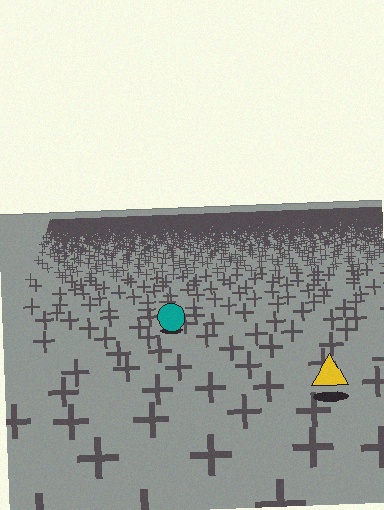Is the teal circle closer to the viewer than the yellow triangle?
No. The yellow triangle is closer — you can tell from the texture gradient: the ground texture is coarser near it.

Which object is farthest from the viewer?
The teal circle is farthest from the viewer. It appears smaller and the ground texture around it is denser.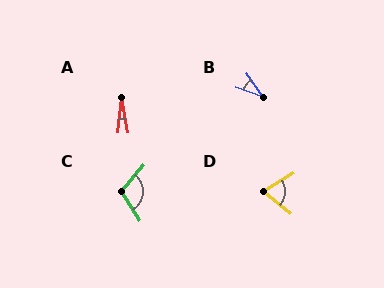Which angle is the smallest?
A, at approximately 16 degrees.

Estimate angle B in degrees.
Approximately 37 degrees.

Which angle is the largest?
C, at approximately 109 degrees.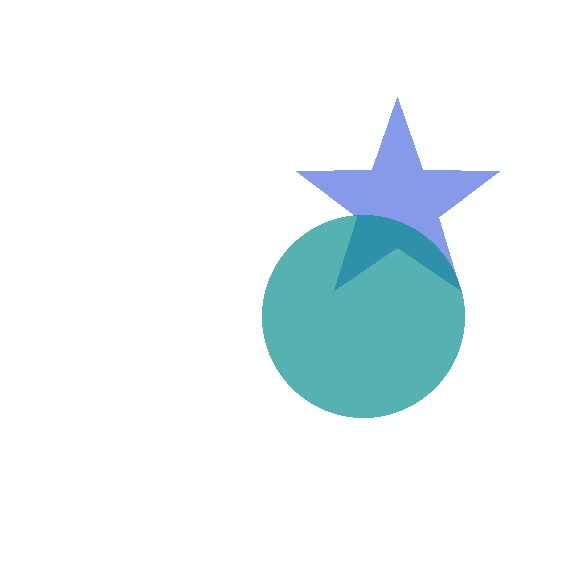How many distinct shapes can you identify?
There are 2 distinct shapes: a blue star, a teal circle.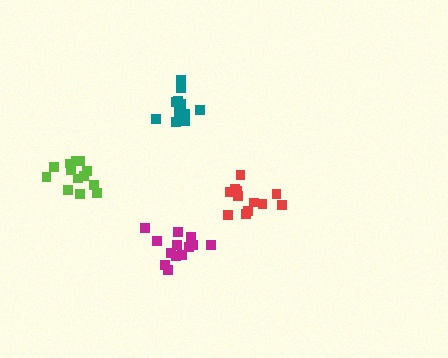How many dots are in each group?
Group 1: 12 dots, Group 2: 11 dots, Group 3: 13 dots, Group 4: 13 dots (49 total).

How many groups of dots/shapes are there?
There are 4 groups.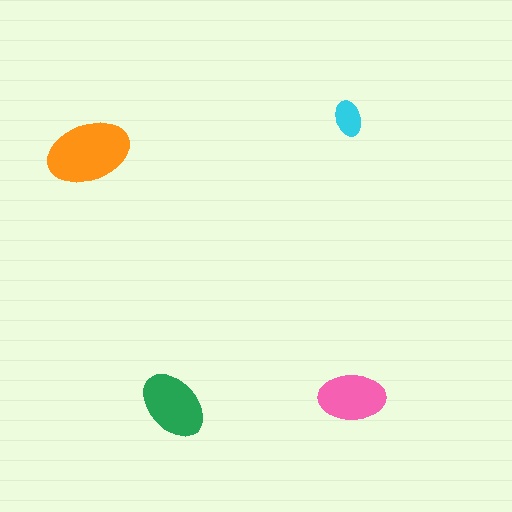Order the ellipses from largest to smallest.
the orange one, the green one, the pink one, the cyan one.